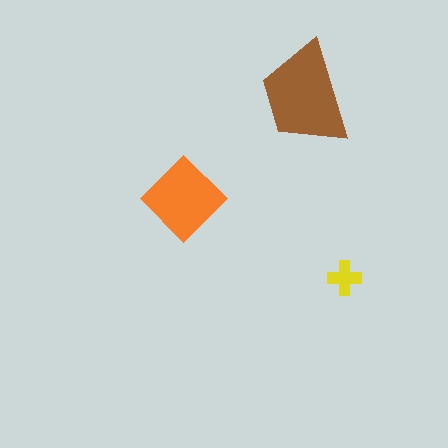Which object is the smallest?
The yellow cross.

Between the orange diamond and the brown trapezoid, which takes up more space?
The brown trapezoid.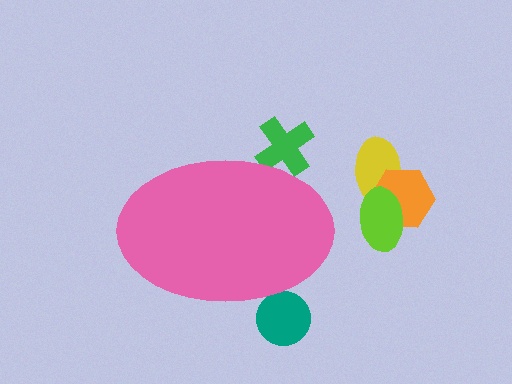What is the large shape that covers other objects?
A pink ellipse.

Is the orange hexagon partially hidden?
No, the orange hexagon is fully visible.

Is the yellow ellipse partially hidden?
No, the yellow ellipse is fully visible.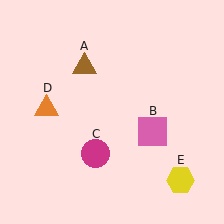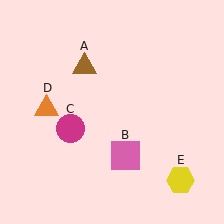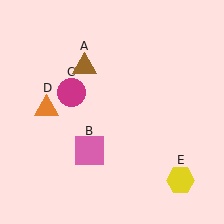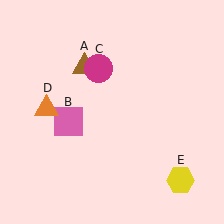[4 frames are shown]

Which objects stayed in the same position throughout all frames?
Brown triangle (object A) and orange triangle (object D) and yellow hexagon (object E) remained stationary.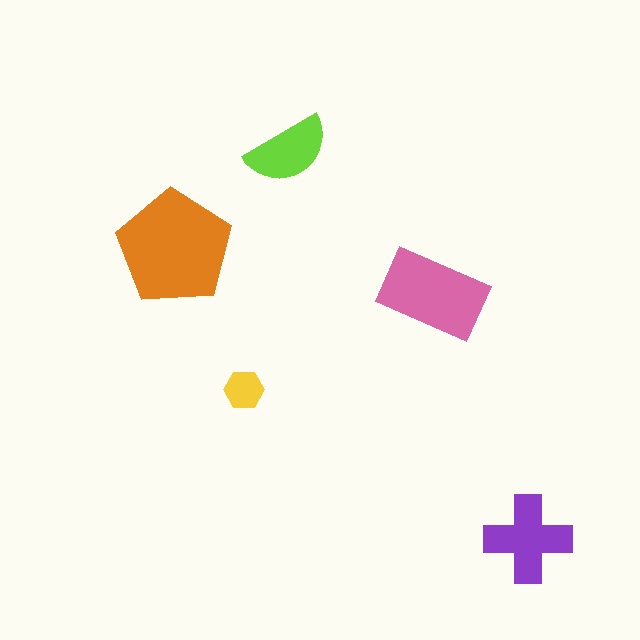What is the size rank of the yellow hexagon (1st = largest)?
5th.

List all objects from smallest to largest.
The yellow hexagon, the lime semicircle, the purple cross, the pink rectangle, the orange pentagon.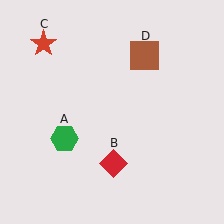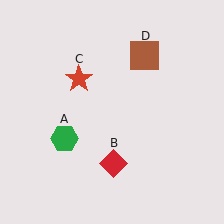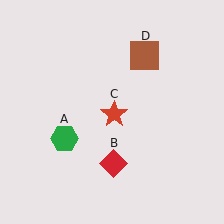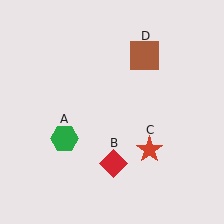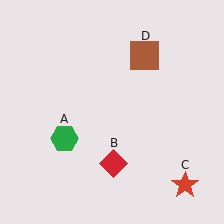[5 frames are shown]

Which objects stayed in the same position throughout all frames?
Green hexagon (object A) and red diamond (object B) and brown square (object D) remained stationary.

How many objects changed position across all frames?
1 object changed position: red star (object C).